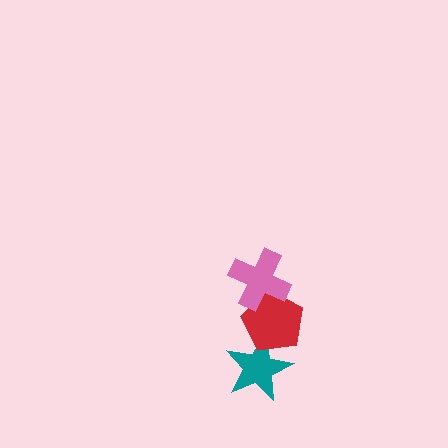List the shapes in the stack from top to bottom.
From top to bottom: the pink cross, the red pentagon, the teal star.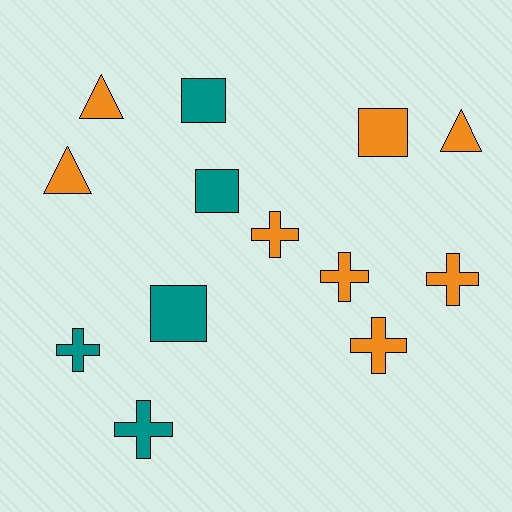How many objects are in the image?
There are 13 objects.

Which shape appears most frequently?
Cross, with 6 objects.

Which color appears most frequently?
Orange, with 8 objects.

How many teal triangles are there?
There are no teal triangles.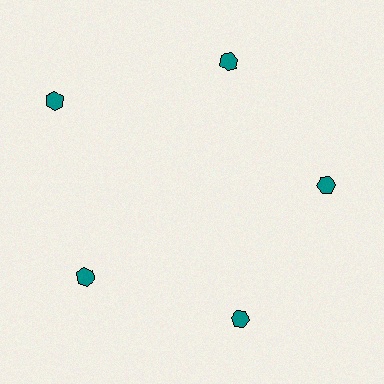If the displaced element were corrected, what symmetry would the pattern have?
It would have 5-fold rotational symmetry — the pattern would map onto itself every 72 degrees.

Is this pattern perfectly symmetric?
No. The 5 teal hexagons are arranged in a ring, but one element near the 10 o'clock position is pushed outward from the center, breaking the 5-fold rotational symmetry.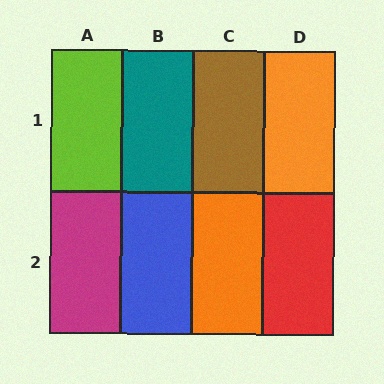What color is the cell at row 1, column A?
Lime.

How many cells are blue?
1 cell is blue.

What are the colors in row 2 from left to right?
Magenta, blue, orange, red.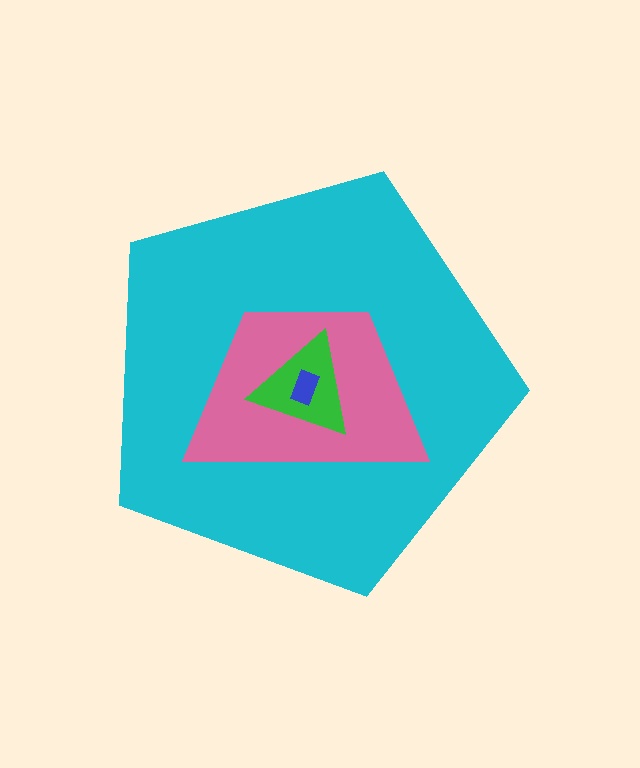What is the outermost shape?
The cyan pentagon.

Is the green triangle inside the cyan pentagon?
Yes.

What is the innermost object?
The blue rectangle.